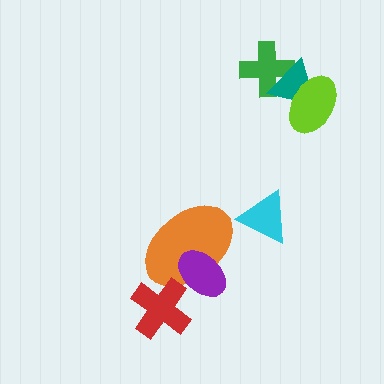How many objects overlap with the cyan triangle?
0 objects overlap with the cyan triangle.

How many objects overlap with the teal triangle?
2 objects overlap with the teal triangle.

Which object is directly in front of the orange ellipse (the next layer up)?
The red cross is directly in front of the orange ellipse.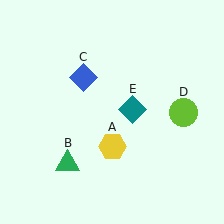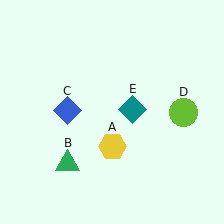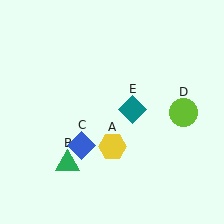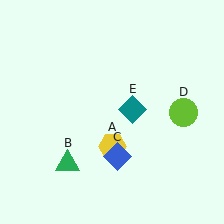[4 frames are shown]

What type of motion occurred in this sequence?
The blue diamond (object C) rotated counterclockwise around the center of the scene.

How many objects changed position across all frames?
1 object changed position: blue diamond (object C).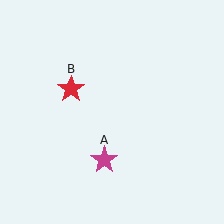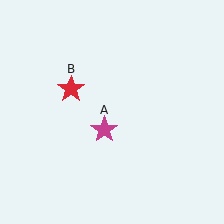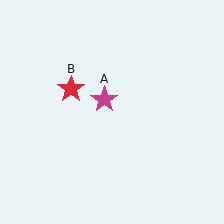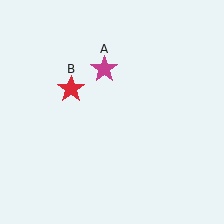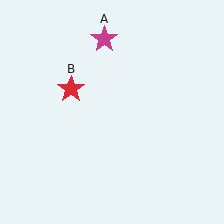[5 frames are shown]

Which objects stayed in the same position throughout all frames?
Red star (object B) remained stationary.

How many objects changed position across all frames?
1 object changed position: magenta star (object A).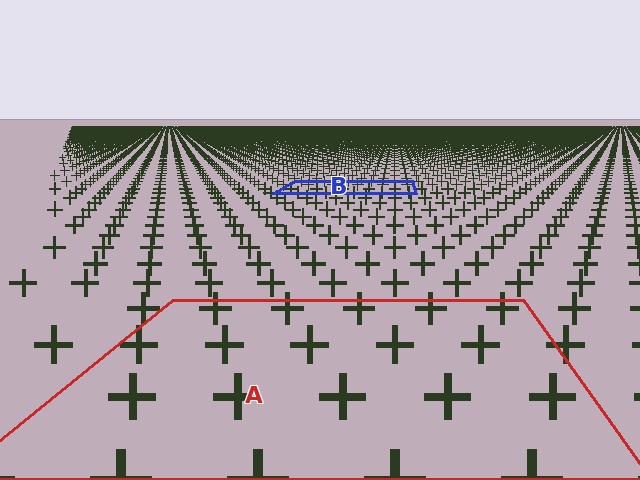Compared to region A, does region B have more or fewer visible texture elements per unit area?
Region B has more texture elements per unit area — they are packed more densely because it is farther away.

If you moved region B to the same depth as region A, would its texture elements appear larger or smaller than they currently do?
They would appear larger. At a closer depth, the same texture elements are projected at a bigger on-screen size.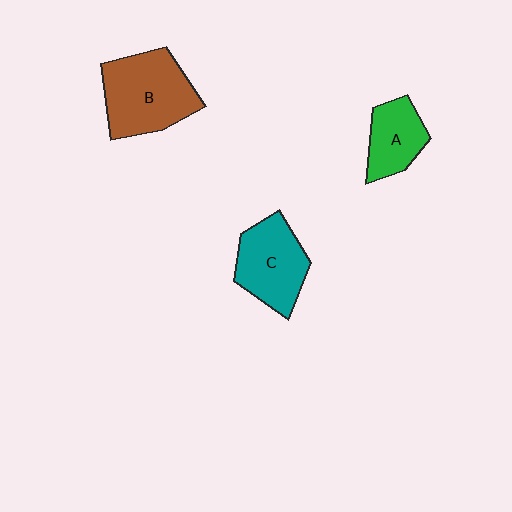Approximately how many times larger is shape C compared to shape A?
Approximately 1.4 times.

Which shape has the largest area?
Shape B (brown).